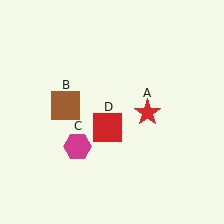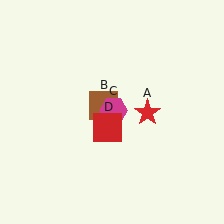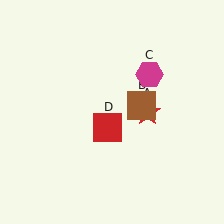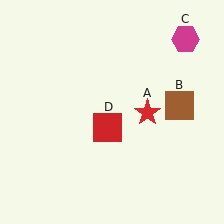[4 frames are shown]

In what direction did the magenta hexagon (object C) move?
The magenta hexagon (object C) moved up and to the right.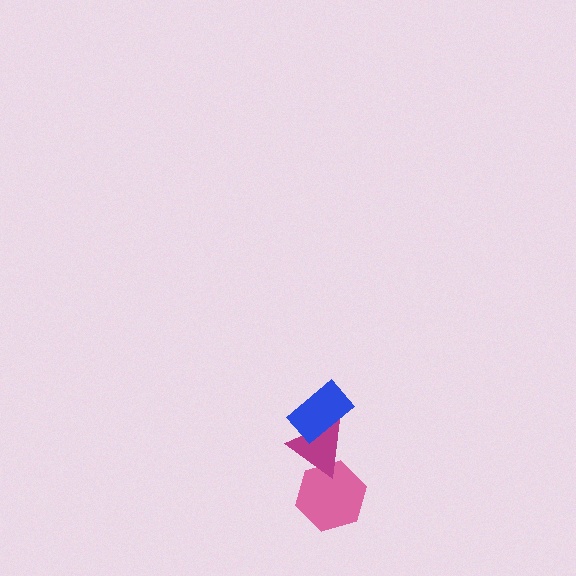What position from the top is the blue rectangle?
The blue rectangle is 1st from the top.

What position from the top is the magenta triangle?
The magenta triangle is 2nd from the top.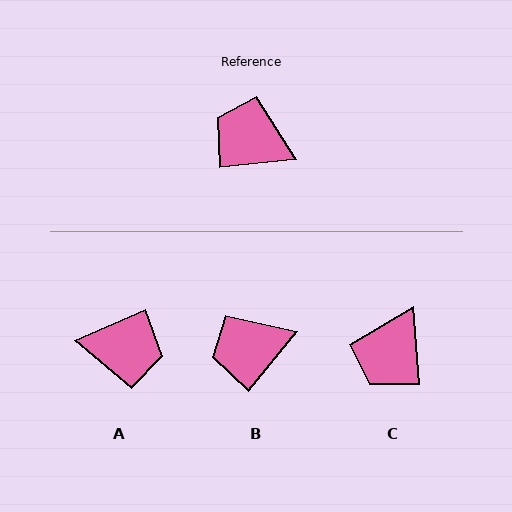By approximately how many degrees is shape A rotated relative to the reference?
Approximately 163 degrees clockwise.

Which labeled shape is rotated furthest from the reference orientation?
A, about 163 degrees away.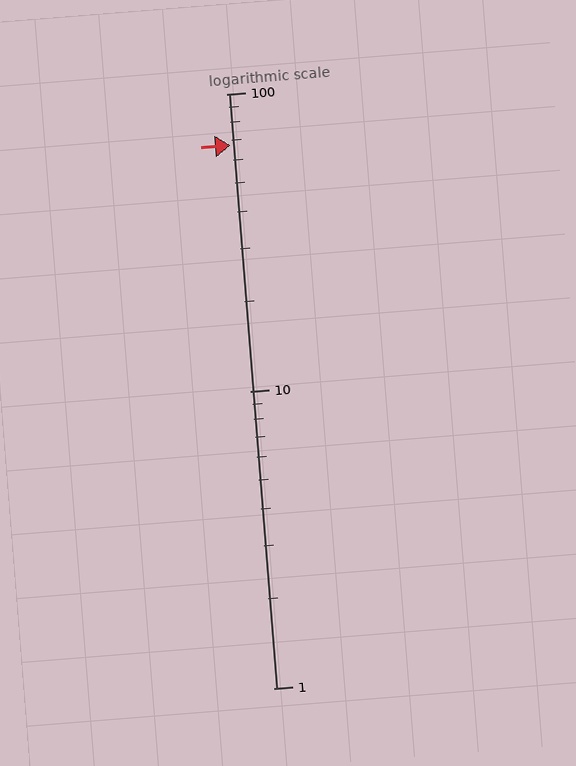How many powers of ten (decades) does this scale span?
The scale spans 2 decades, from 1 to 100.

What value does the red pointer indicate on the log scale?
The pointer indicates approximately 67.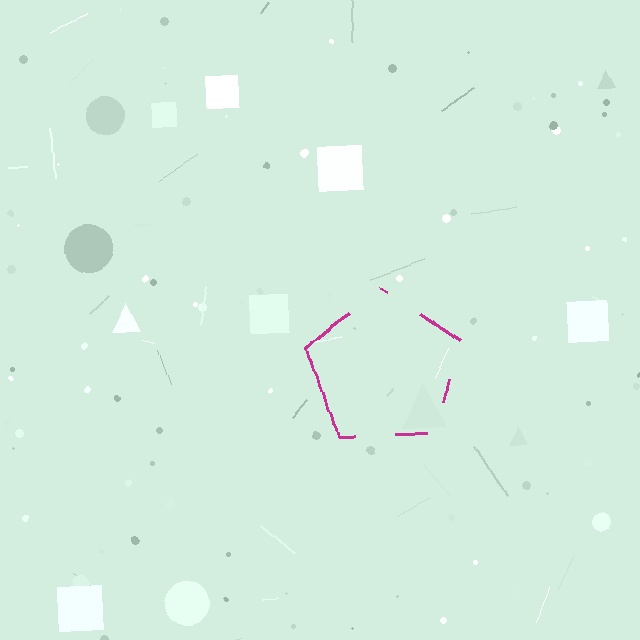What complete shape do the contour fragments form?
The contour fragments form a pentagon.